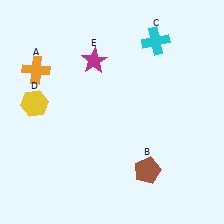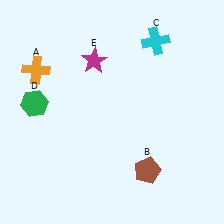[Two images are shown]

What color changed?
The hexagon (D) changed from yellow in Image 1 to green in Image 2.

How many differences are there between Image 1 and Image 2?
There is 1 difference between the two images.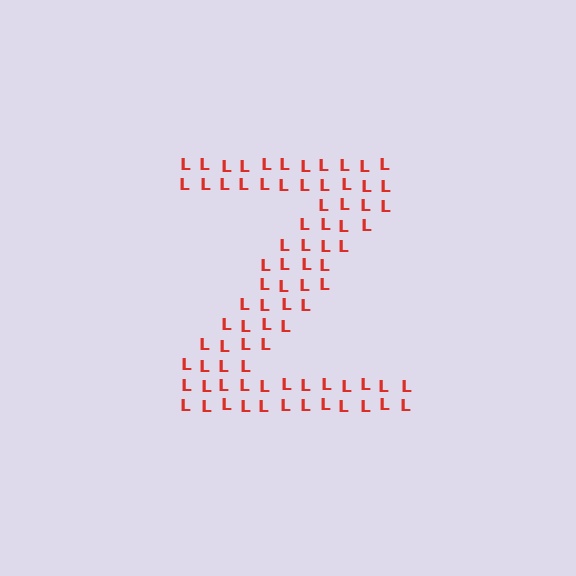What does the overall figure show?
The overall figure shows the letter Z.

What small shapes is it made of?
It is made of small letter L's.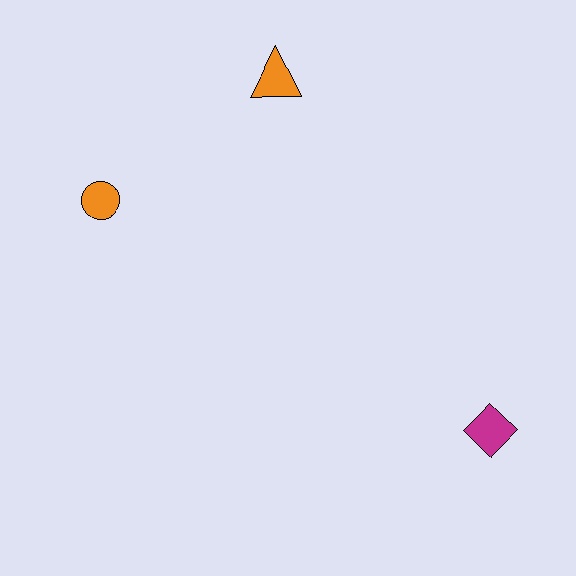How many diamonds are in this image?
There is 1 diamond.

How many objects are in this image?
There are 3 objects.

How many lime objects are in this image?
There are no lime objects.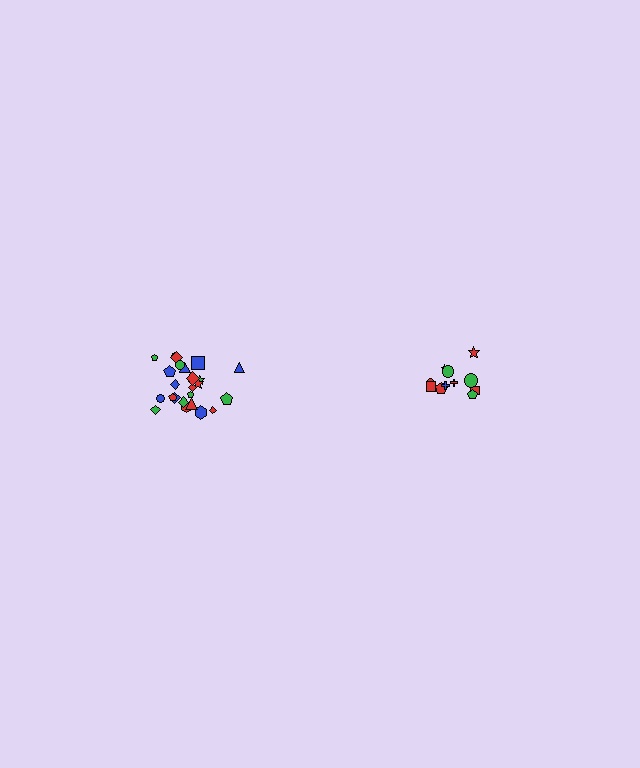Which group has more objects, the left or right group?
The left group.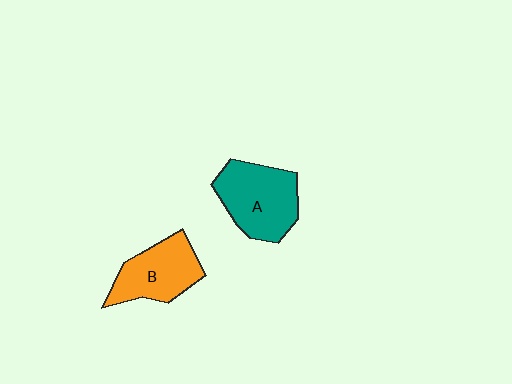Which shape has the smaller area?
Shape B (orange).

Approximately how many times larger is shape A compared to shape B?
Approximately 1.2 times.